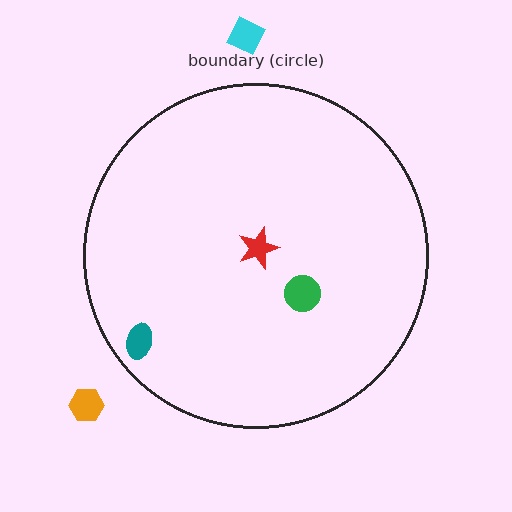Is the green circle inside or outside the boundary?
Inside.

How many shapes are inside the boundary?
3 inside, 2 outside.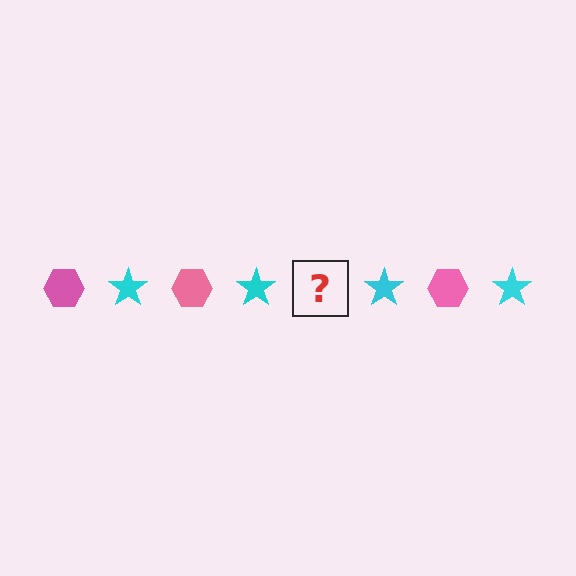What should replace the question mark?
The question mark should be replaced with a pink hexagon.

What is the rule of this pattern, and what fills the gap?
The rule is that the pattern alternates between pink hexagon and cyan star. The gap should be filled with a pink hexagon.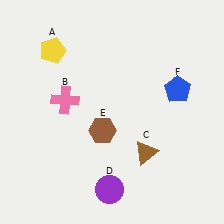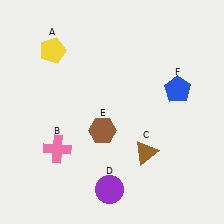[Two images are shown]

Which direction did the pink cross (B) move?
The pink cross (B) moved down.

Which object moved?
The pink cross (B) moved down.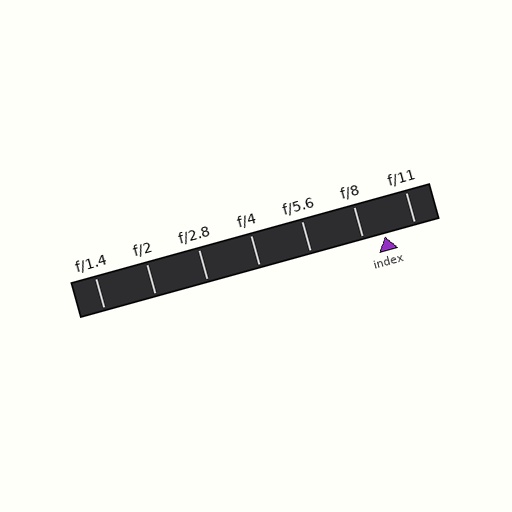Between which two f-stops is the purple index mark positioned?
The index mark is between f/8 and f/11.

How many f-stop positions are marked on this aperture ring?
There are 7 f-stop positions marked.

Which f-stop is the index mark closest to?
The index mark is closest to f/8.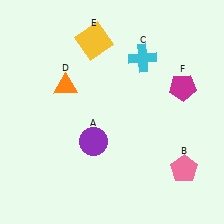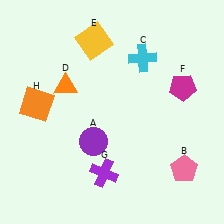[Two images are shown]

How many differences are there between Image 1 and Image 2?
There are 2 differences between the two images.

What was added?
A purple cross (G), an orange square (H) were added in Image 2.